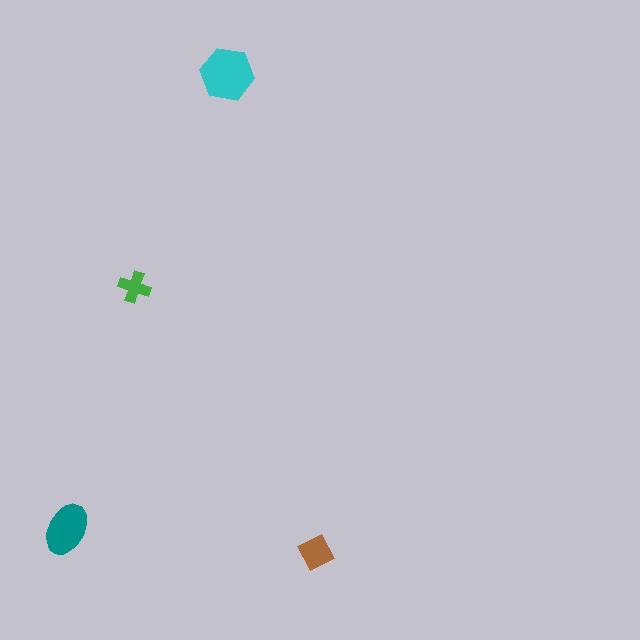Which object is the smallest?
The green cross.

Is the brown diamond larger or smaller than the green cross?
Larger.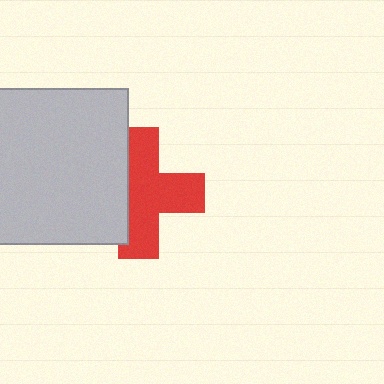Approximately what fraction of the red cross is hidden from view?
Roughly 35% of the red cross is hidden behind the light gray square.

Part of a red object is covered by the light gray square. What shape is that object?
It is a cross.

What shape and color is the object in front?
The object in front is a light gray square.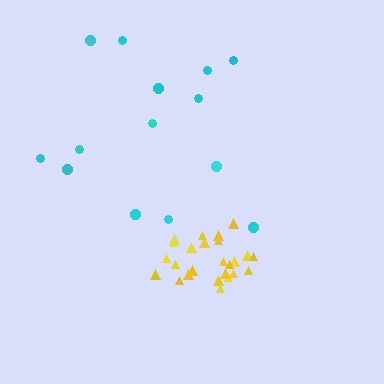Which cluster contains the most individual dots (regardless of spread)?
Yellow (25).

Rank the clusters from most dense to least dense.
yellow, cyan.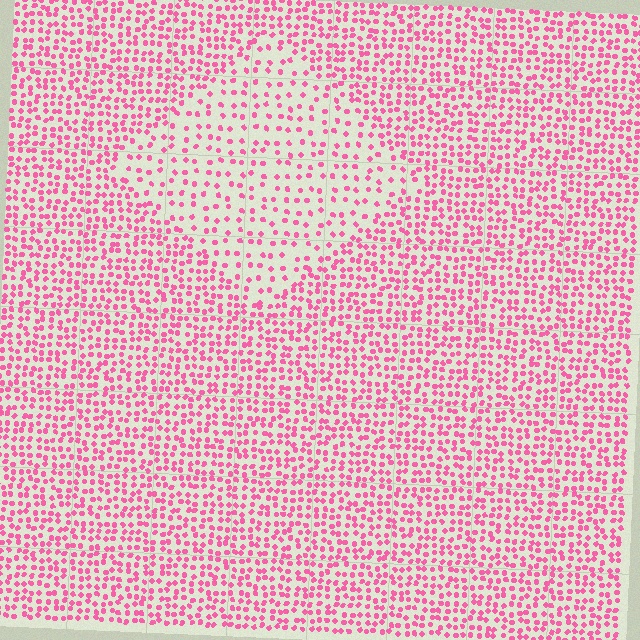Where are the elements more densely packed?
The elements are more densely packed outside the diamond boundary.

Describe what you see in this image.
The image contains small pink elements arranged at two different densities. A diamond-shaped region is visible where the elements are less densely packed than the surrounding area.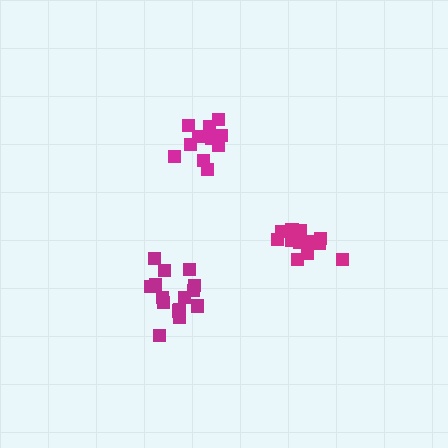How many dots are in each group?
Group 1: 12 dots, Group 2: 16 dots, Group 3: 12 dots (40 total).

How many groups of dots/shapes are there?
There are 3 groups.